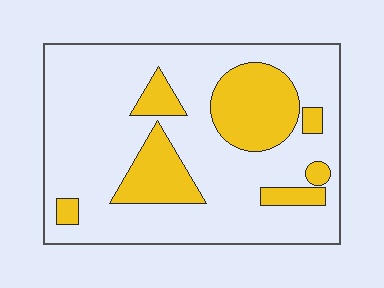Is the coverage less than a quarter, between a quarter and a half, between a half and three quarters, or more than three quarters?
Less than a quarter.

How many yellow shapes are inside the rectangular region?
7.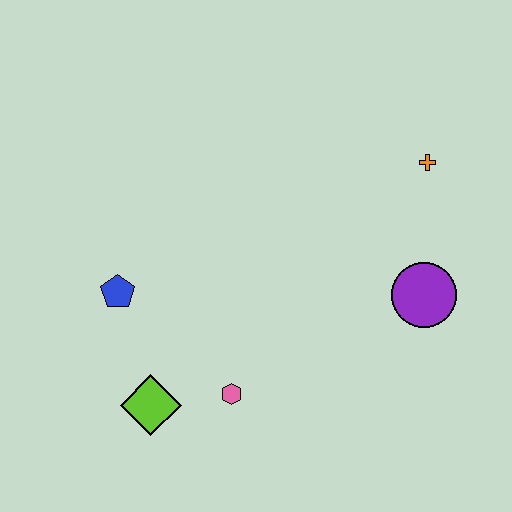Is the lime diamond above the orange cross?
No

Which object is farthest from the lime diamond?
The orange cross is farthest from the lime diamond.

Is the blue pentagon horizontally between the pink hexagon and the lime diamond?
No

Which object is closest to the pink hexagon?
The lime diamond is closest to the pink hexagon.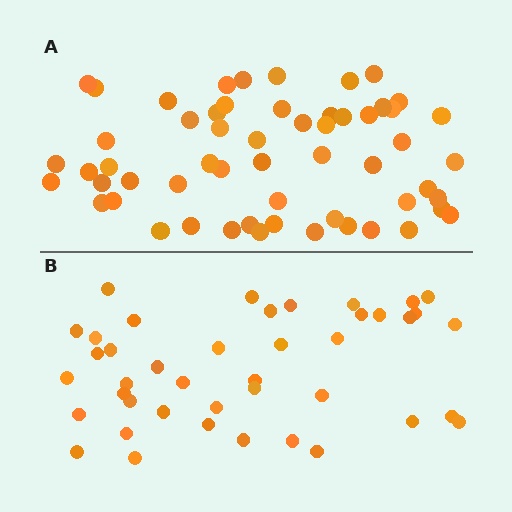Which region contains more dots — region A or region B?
Region A (the top region) has more dots.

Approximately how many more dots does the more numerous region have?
Region A has approximately 15 more dots than region B.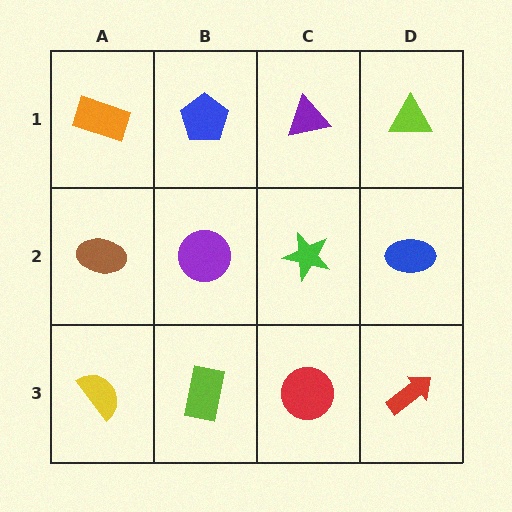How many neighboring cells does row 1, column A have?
2.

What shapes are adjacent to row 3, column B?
A purple circle (row 2, column B), a yellow semicircle (row 3, column A), a red circle (row 3, column C).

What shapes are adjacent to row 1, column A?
A brown ellipse (row 2, column A), a blue pentagon (row 1, column B).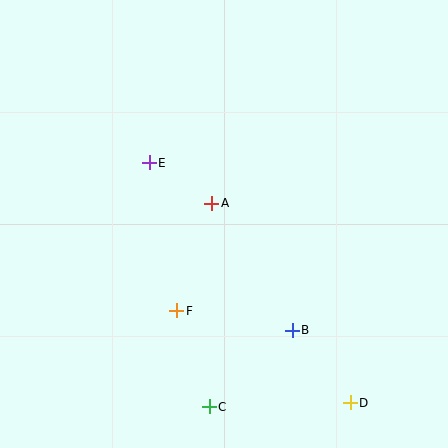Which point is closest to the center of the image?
Point A at (212, 203) is closest to the center.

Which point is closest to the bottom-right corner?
Point D is closest to the bottom-right corner.